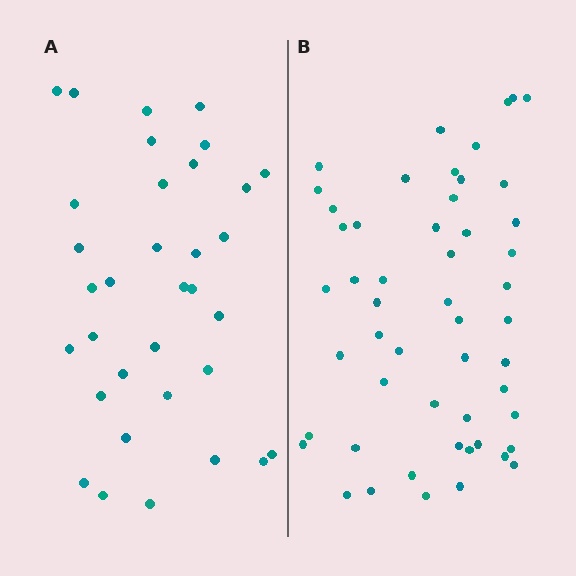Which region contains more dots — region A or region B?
Region B (the right region) has more dots.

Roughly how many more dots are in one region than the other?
Region B has approximately 20 more dots than region A.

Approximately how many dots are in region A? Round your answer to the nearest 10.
About 30 dots. (The exact count is 34, which rounds to 30.)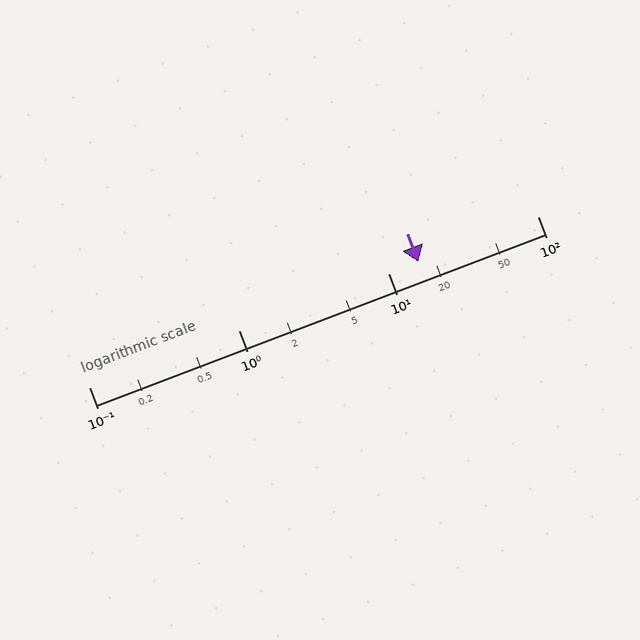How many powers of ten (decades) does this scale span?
The scale spans 3 decades, from 0.1 to 100.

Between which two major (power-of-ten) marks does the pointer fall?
The pointer is between 10 and 100.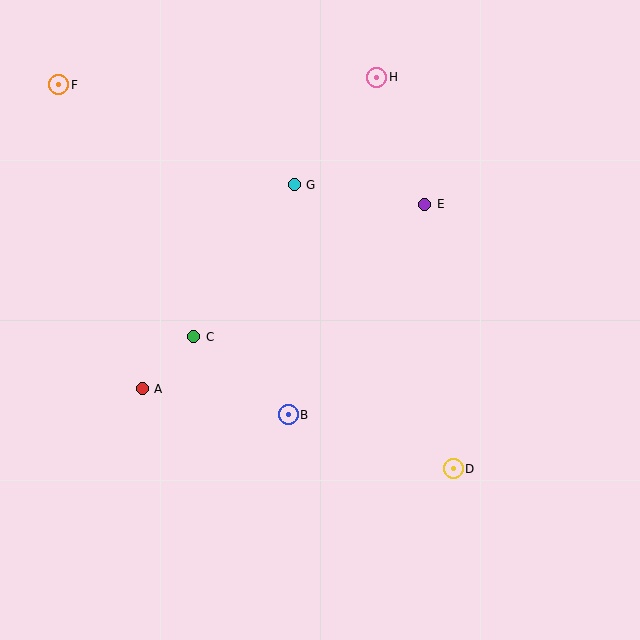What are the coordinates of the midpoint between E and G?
The midpoint between E and G is at (359, 195).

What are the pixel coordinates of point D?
Point D is at (453, 469).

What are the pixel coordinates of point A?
Point A is at (142, 389).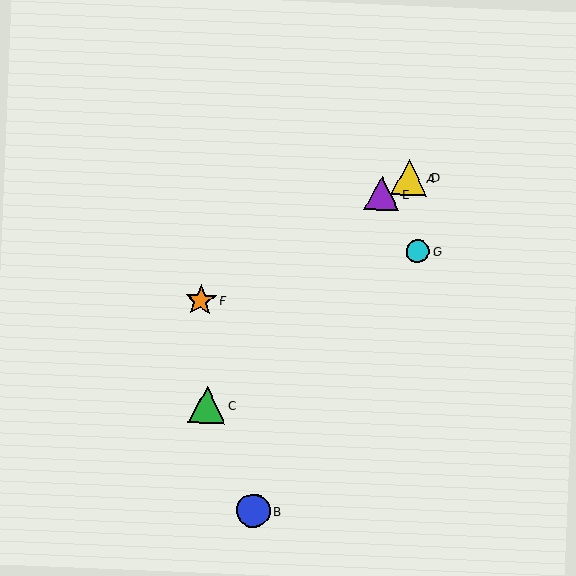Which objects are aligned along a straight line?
Objects A, D, E, F are aligned along a straight line.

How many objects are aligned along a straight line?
4 objects (A, D, E, F) are aligned along a straight line.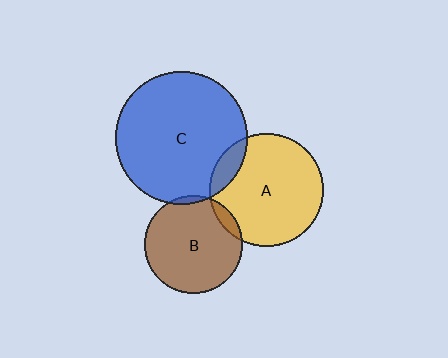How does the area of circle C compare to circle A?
Approximately 1.4 times.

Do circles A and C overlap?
Yes.